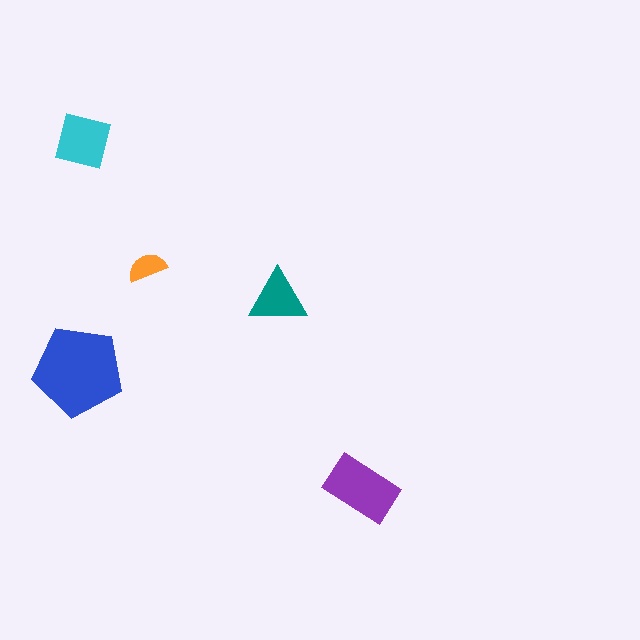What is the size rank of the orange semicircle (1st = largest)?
5th.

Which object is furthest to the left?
The blue pentagon is leftmost.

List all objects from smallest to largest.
The orange semicircle, the teal triangle, the cyan square, the purple rectangle, the blue pentagon.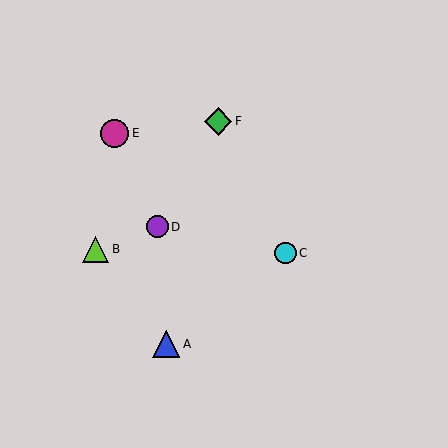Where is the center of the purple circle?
The center of the purple circle is at (157, 227).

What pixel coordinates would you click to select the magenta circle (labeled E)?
Click at (115, 134) to select the magenta circle E.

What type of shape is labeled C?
Shape C is a cyan circle.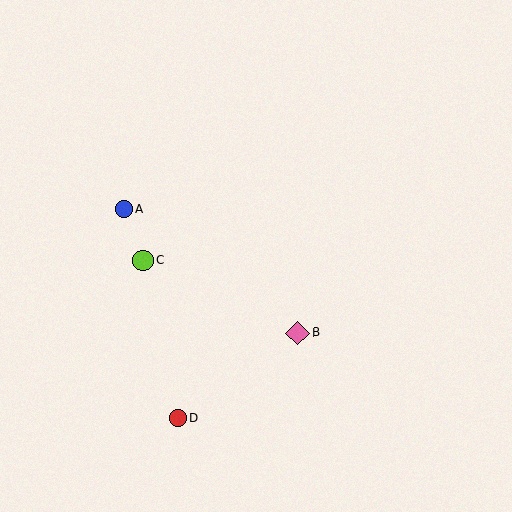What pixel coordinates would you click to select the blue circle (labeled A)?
Click at (124, 209) to select the blue circle A.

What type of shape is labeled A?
Shape A is a blue circle.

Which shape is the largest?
The pink diamond (labeled B) is the largest.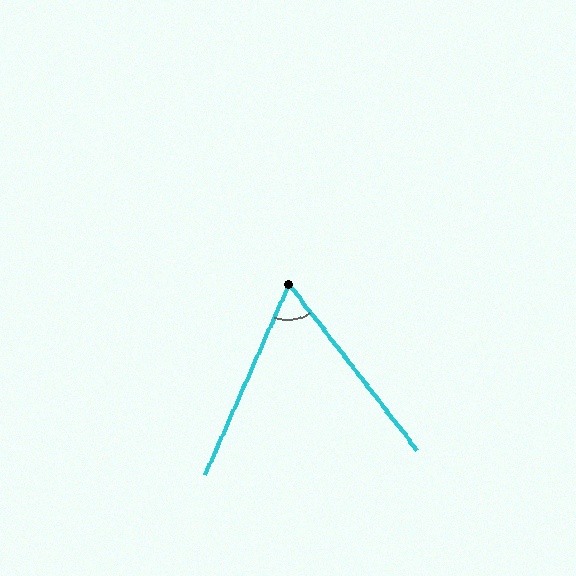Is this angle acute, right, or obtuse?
It is acute.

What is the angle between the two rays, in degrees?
Approximately 62 degrees.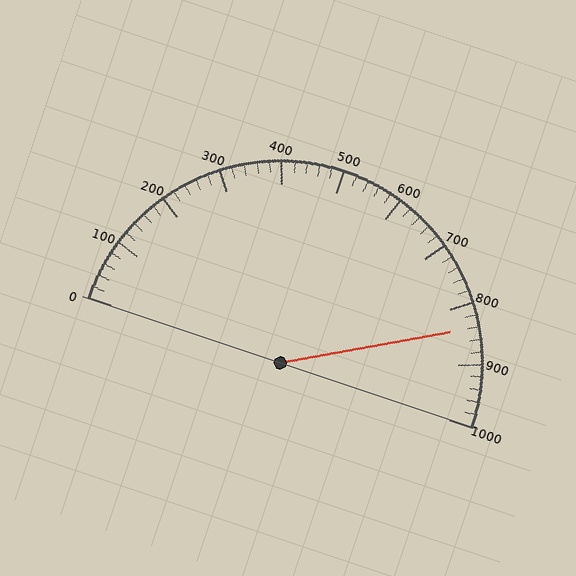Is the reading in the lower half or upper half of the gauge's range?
The reading is in the upper half of the range (0 to 1000).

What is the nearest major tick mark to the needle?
The nearest major tick mark is 800.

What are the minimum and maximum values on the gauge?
The gauge ranges from 0 to 1000.